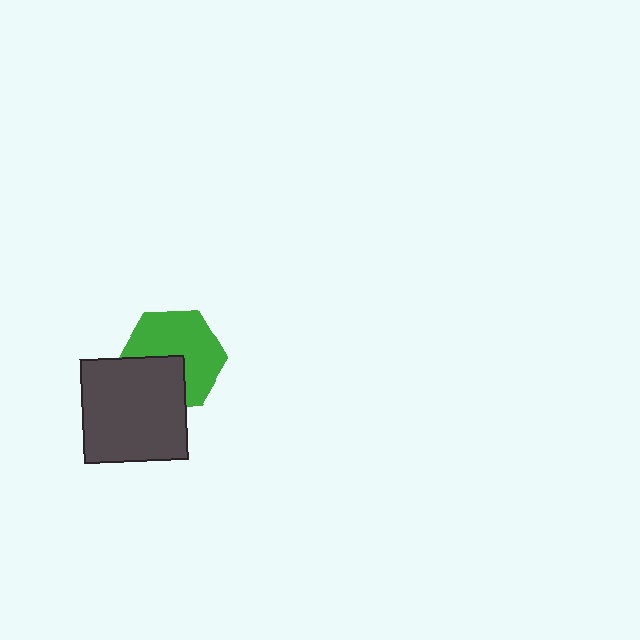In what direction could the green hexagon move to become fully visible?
The green hexagon could move toward the upper-right. That would shift it out from behind the dark gray square entirely.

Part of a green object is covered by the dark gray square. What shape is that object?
It is a hexagon.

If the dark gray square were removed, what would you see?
You would see the complete green hexagon.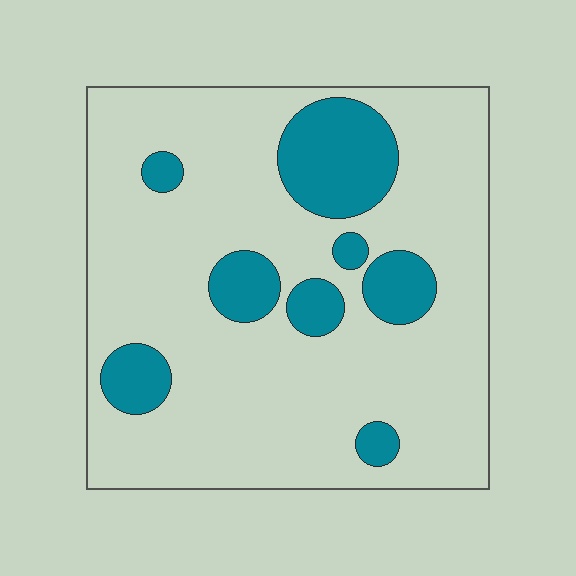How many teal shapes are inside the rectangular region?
8.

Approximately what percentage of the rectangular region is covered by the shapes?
Approximately 20%.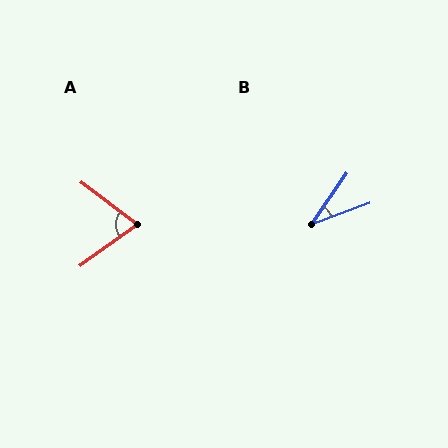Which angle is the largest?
A, at approximately 72 degrees.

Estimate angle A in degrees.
Approximately 72 degrees.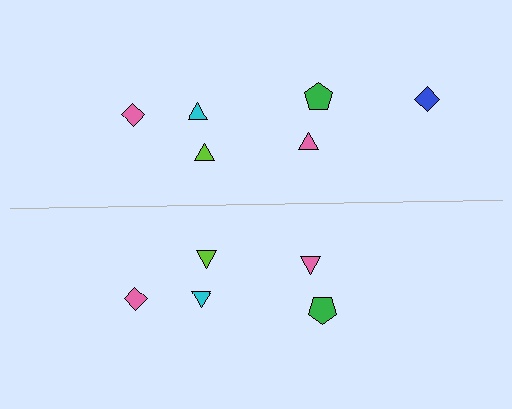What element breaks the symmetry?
A blue diamond is missing from the bottom side.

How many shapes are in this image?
There are 11 shapes in this image.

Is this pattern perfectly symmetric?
No, the pattern is not perfectly symmetric. A blue diamond is missing from the bottom side.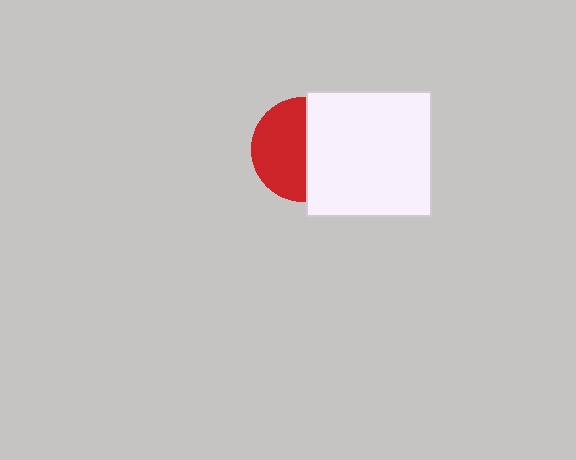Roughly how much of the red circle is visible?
About half of it is visible (roughly 52%).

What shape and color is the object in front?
The object in front is a white square.